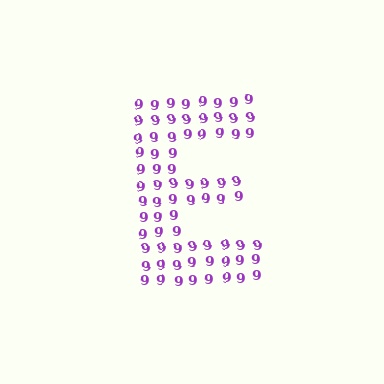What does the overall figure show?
The overall figure shows the letter E.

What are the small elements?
The small elements are digit 9's.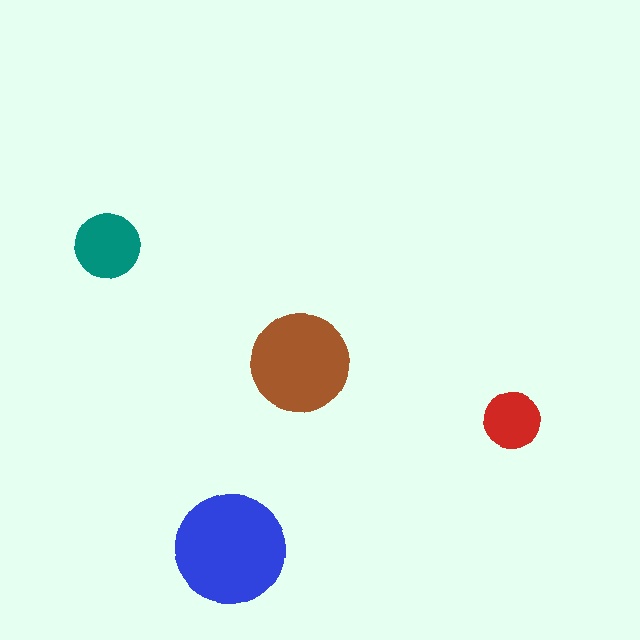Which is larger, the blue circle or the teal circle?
The blue one.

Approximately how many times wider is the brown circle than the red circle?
About 2 times wider.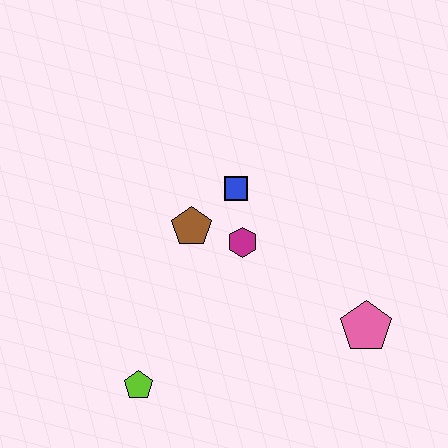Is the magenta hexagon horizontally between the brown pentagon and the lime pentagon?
No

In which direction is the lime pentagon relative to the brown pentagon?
The lime pentagon is below the brown pentagon.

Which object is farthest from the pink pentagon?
The lime pentagon is farthest from the pink pentagon.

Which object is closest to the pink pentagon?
The magenta hexagon is closest to the pink pentagon.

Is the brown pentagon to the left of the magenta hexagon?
Yes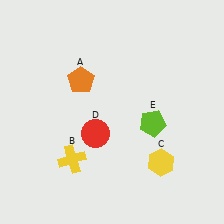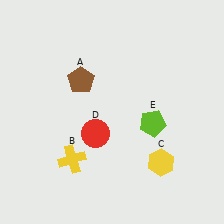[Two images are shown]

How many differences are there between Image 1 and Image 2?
There is 1 difference between the two images.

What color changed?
The pentagon (A) changed from orange in Image 1 to brown in Image 2.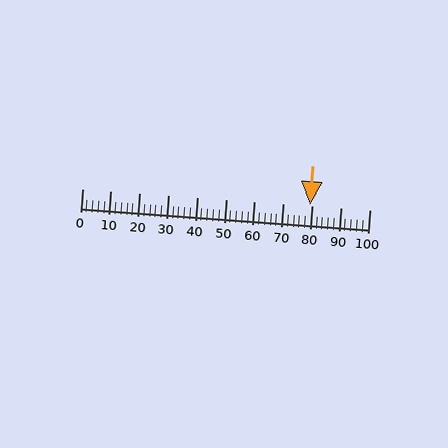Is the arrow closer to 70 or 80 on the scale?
The arrow is closer to 80.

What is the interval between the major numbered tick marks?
The major tick marks are spaced 10 units apart.